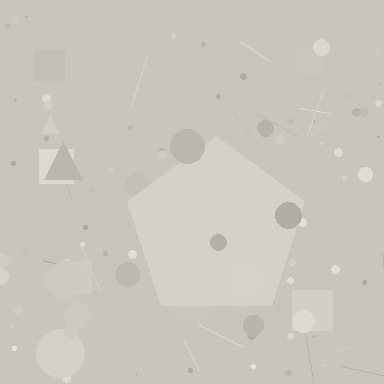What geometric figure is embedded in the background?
A pentagon is embedded in the background.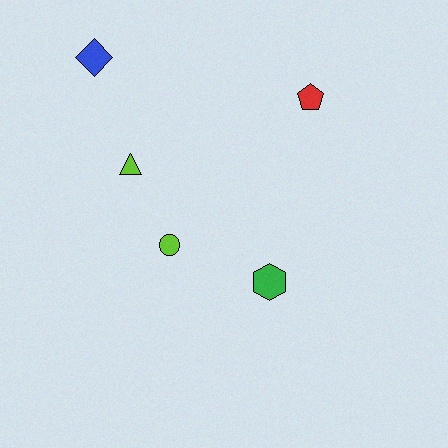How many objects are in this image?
There are 5 objects.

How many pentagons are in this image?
There is 1 pentagon.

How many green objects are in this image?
There is 1 green object.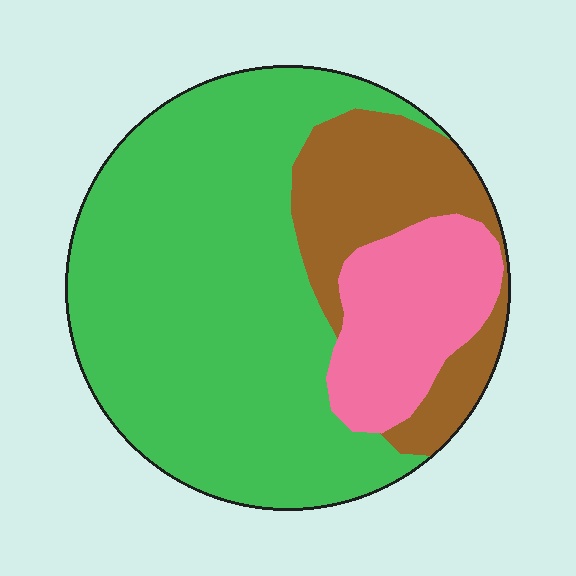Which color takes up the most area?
Green, at roughly 65%.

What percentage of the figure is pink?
Pink takes up about one sixth (1/6) of the figure.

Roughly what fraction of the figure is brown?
Brown covers around 20% of the figure.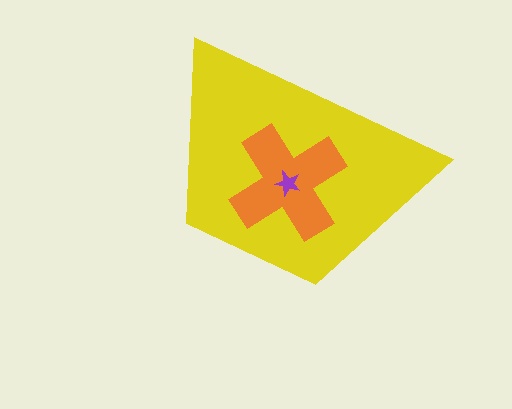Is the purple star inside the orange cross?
Yes.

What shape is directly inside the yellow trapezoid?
The orange cross.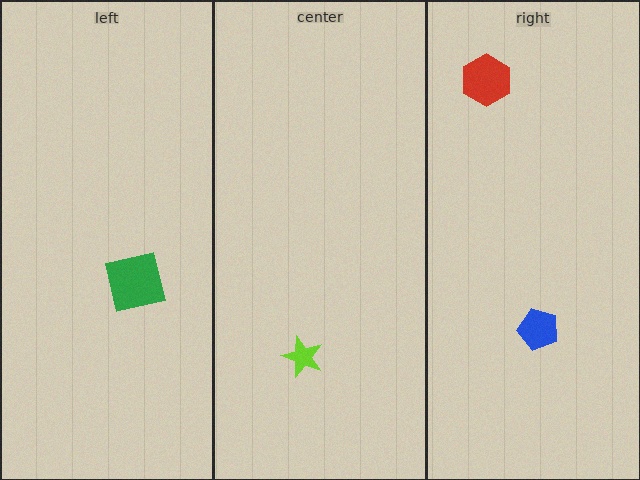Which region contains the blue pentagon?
The right region.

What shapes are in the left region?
The green square.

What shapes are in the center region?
The lime star.